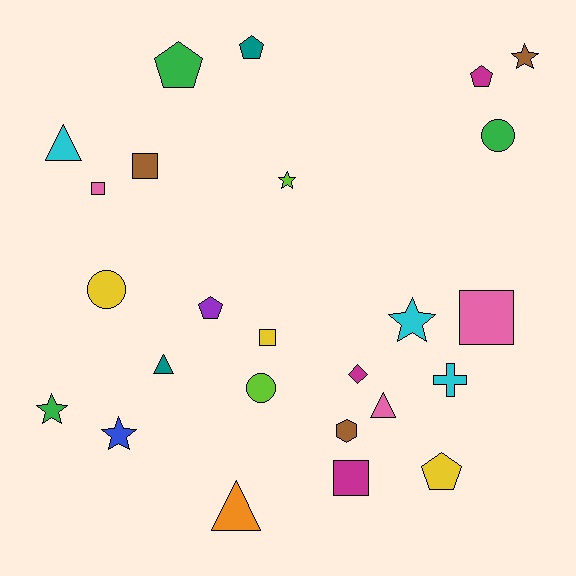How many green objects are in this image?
There are 3 green objects.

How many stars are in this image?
There are 5 stars.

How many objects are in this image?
There are 25 objects.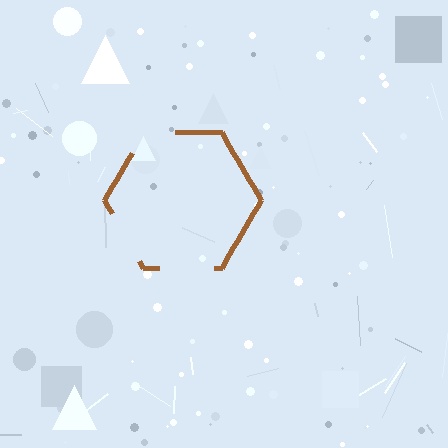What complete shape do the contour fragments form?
The contour fragments form a hexagon.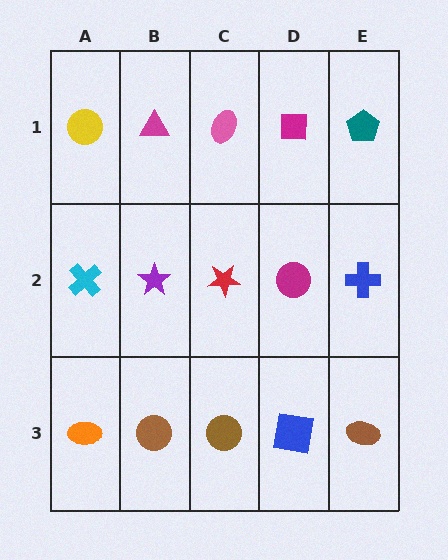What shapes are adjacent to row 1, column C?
A red star (row 2, column C), a magenta triangle (row 1, column B), a magenta square (row 1, column D).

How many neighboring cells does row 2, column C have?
4.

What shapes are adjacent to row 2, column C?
A pink ellipse (row 1, column C), a brown circle (row 3, column C), a purple star (row 2, column B), a magenta circle (row 2, column D).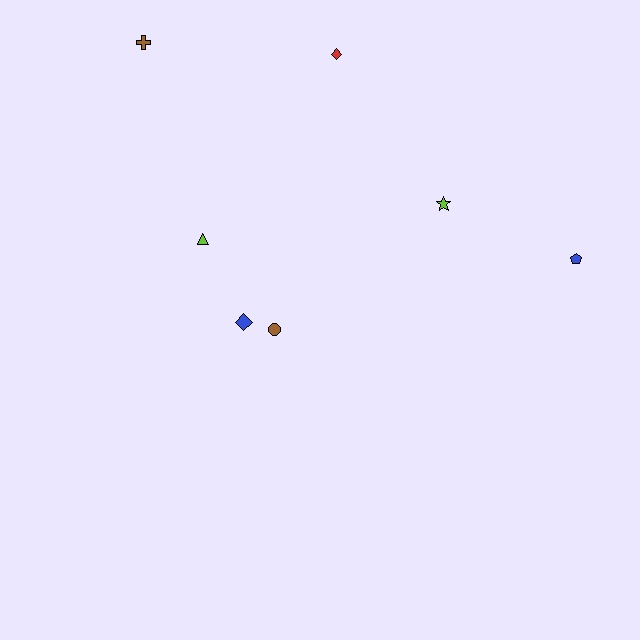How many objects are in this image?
There are 7 objects.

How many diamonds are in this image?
There are 2 diamonds.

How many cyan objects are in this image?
There are no cyan objects.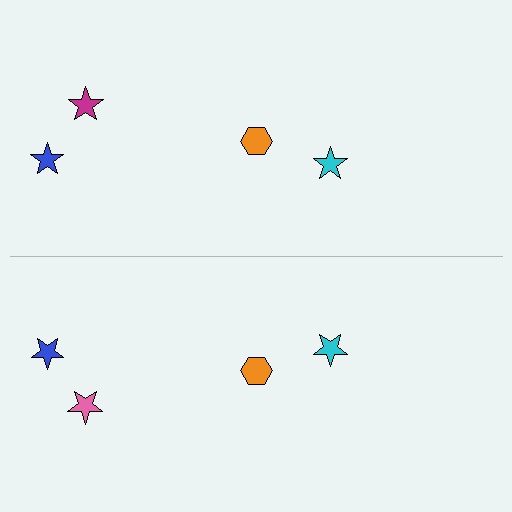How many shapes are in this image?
There are 8 shapes in this image.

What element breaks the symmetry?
The pink star on the bottom side breaks the symmetry — its mirror counterpart is magenta.